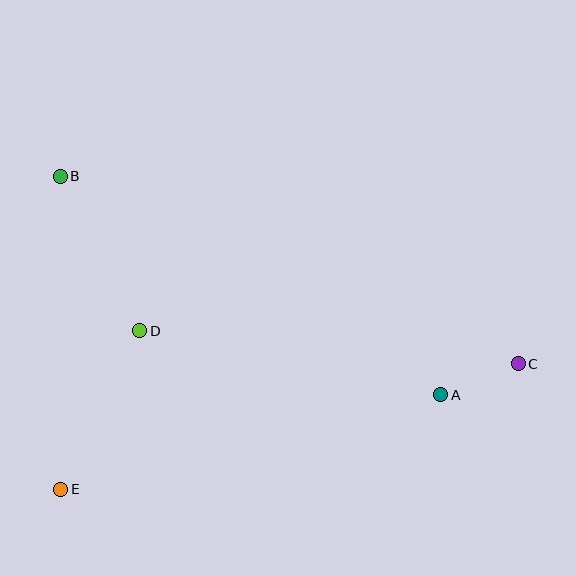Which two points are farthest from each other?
Points B and C are farthest from each other.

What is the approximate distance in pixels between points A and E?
The distance between A and E is approximately 392 pixels.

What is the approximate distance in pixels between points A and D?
The distance between A and D is approximately 308 pixels.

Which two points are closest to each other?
Points A and C are closest to each other.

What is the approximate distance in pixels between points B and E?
The distance between B and E is approximately 313 pixels.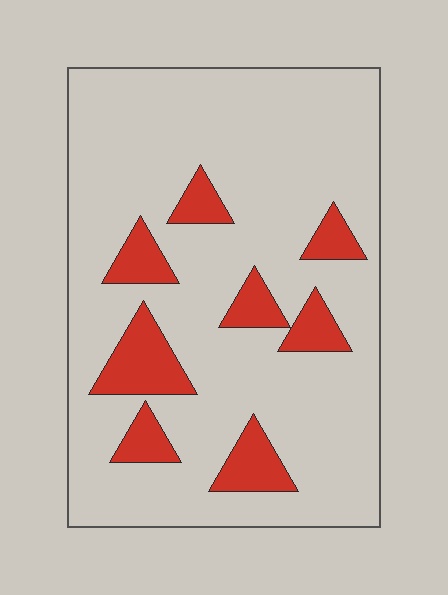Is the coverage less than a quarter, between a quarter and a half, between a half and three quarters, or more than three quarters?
Less than a quarter.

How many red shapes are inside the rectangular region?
8.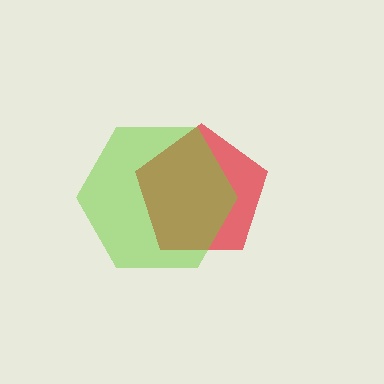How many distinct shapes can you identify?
There are 2 distinct shapes: a red pentagon, a lime hexagon.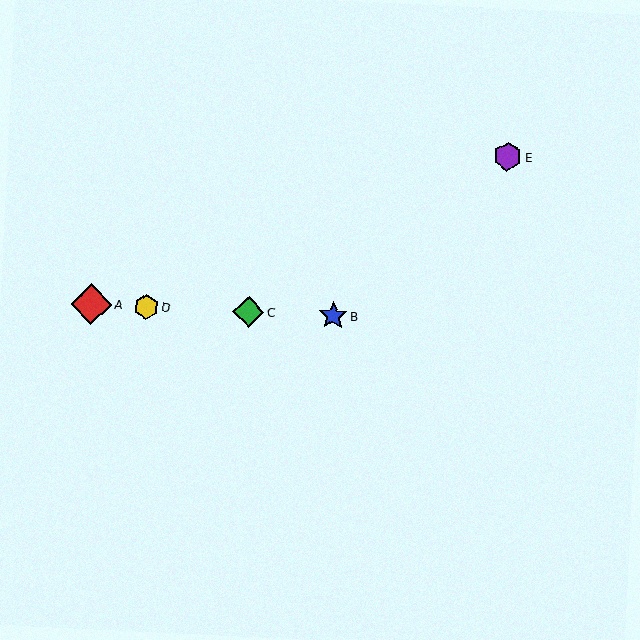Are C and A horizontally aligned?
Yes, both are at y≈312.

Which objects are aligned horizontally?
Objects A, B, C, D are aligned horizontally.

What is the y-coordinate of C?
Object C is at y≈312.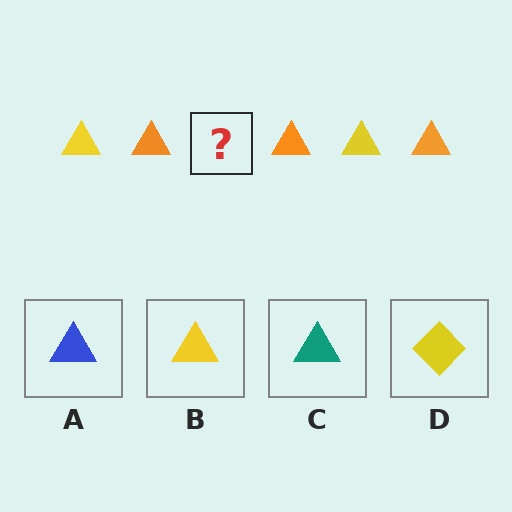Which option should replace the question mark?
Option B.